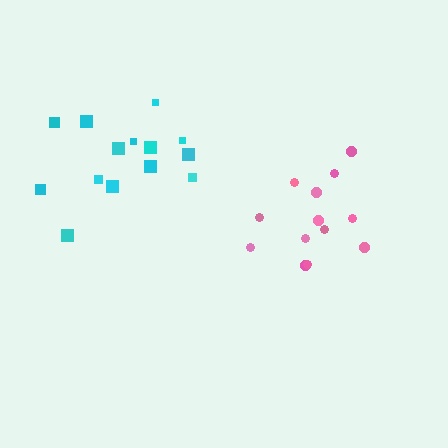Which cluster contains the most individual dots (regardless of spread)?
Cyan (14).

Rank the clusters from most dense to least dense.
pink, cyan.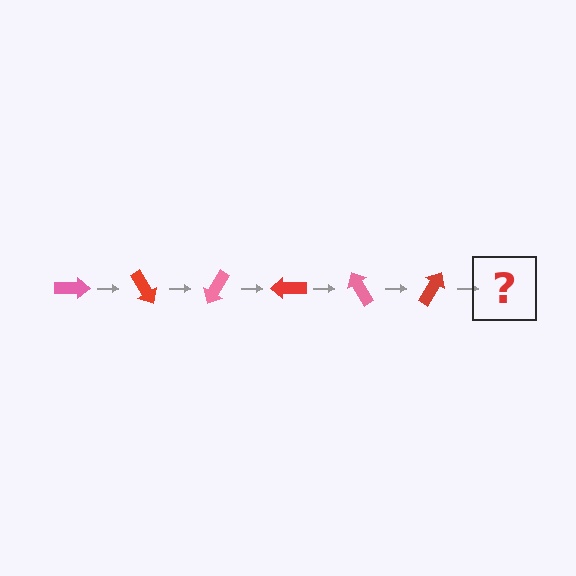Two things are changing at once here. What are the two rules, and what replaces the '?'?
The two rules are that it rotates 60 degrees each step and the color cycles through pink and red. The '?' should be a pink arrow, rotated 360 degrees from the start.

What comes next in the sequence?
The next element should be a pink arrow, rotated 360 degrees from the start.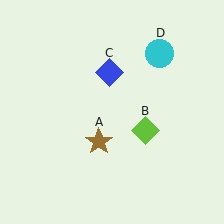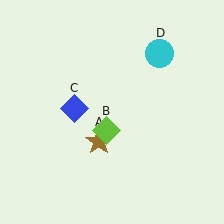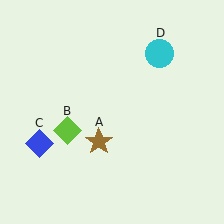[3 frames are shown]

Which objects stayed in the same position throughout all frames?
Brown star (object A) and cyan circle (object D) remained stationary.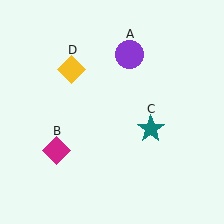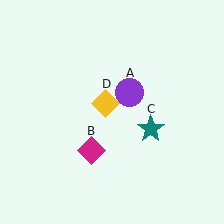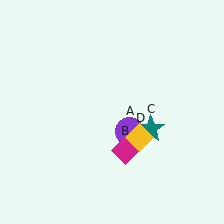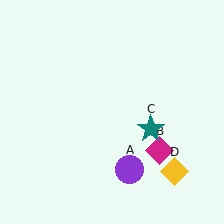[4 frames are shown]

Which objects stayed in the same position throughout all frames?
Teal star (object C) remained stationary.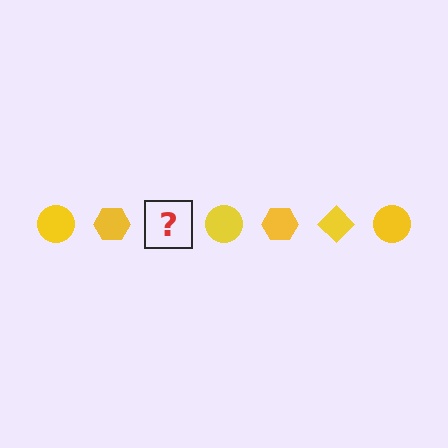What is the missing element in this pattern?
The missing element is a yellow diamond.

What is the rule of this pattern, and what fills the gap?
The rule is that the pattern cycles through circle, hexagon, diamond shapes in yellow. The gap should be filled with a yellow diamond.